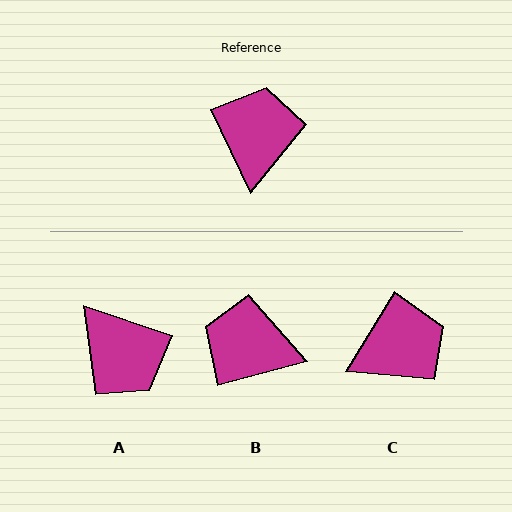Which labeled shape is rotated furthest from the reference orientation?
A, about 134 degrees away.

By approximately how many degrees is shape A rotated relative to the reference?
Approximately 134 degrees clockwise.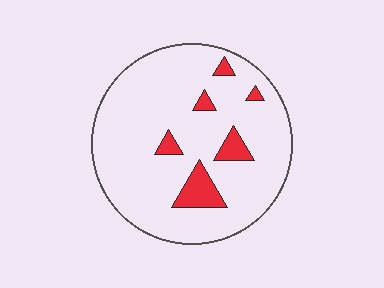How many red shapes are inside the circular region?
6.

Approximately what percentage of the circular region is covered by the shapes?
Approximately 10%.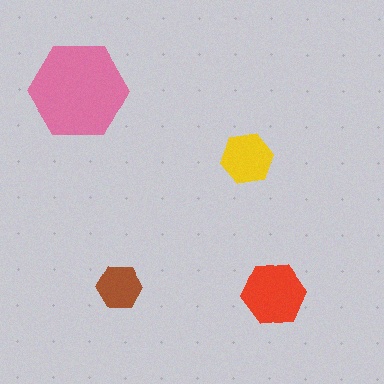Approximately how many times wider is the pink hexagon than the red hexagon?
About 1.5 times wider.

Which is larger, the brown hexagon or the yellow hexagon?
The yellow one.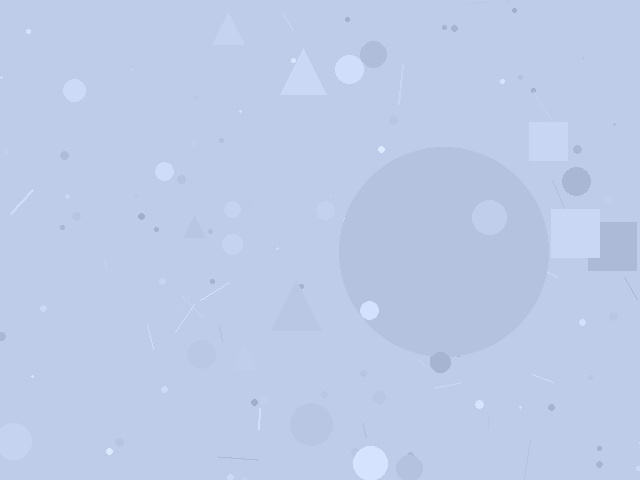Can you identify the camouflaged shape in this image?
The camouflaged shape is a circle.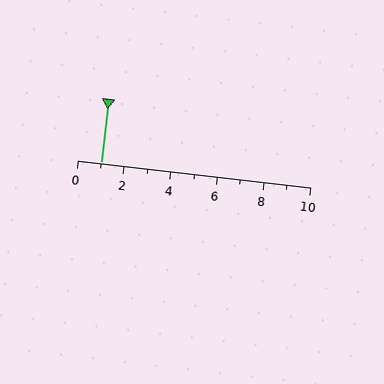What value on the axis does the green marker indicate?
The marker indicates approximately 1.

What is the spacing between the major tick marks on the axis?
The major ticks are spaced 2 apart.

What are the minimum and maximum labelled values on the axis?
The axis runs from 0 to 10.